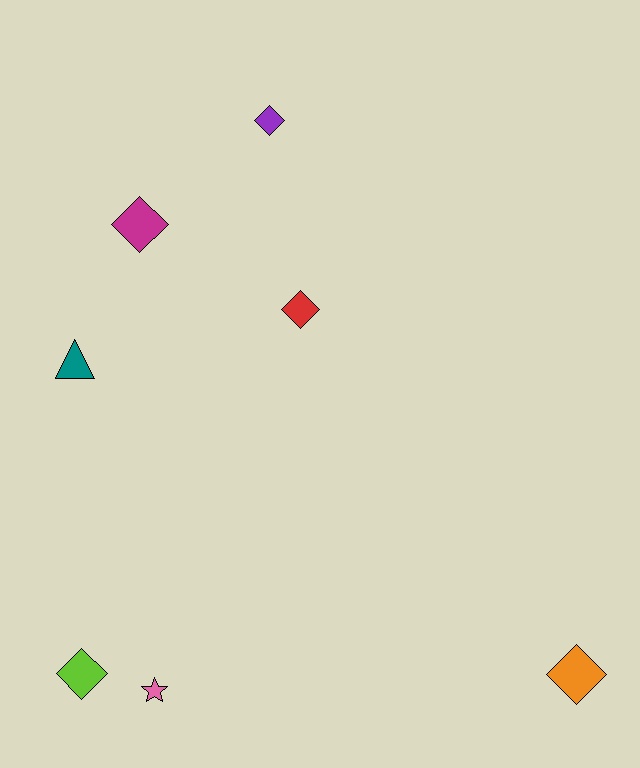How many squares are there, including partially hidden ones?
There are no squares.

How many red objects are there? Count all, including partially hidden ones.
There is 1 red object.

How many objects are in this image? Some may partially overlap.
There are 7 objects.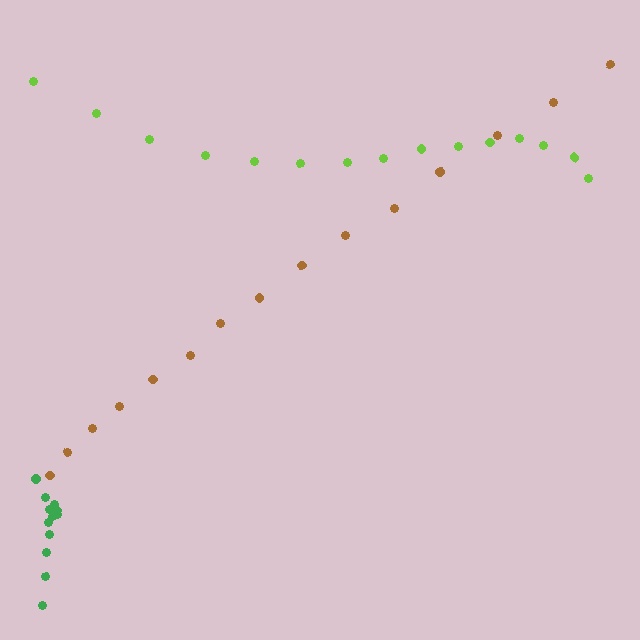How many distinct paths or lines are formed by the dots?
There are 3 distinct paths.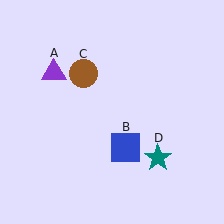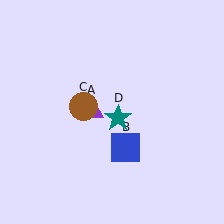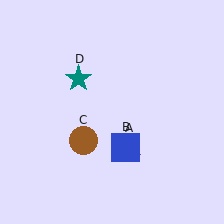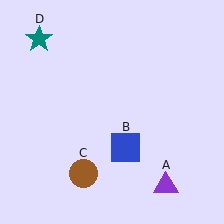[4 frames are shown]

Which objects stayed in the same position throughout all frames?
Blue square (object B) remained stationary.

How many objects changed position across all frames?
3 objects changed position: purple triangle (object A), brown circle (object C), teal star (object D).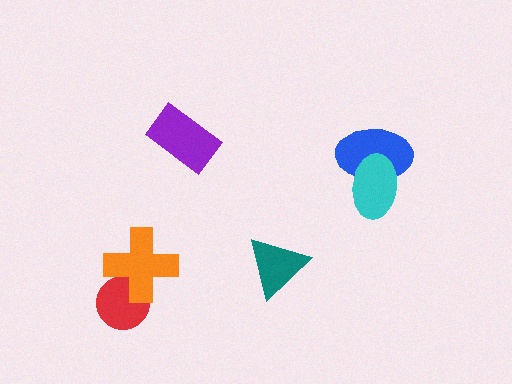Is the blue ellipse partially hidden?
Yes, it is partially covered by another shape.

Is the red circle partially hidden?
Yes, it is partially covered by another shape.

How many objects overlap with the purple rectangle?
0 objects overlap with the purple rectangle.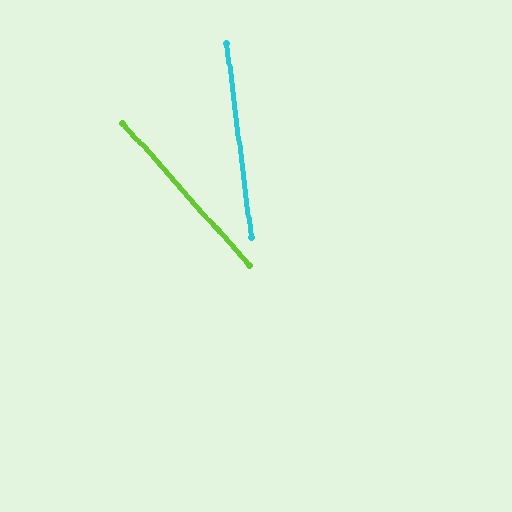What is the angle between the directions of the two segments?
Approximately 35 degrees.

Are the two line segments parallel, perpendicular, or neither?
Neither parallel nor perpendicular — they differ by about 35°.